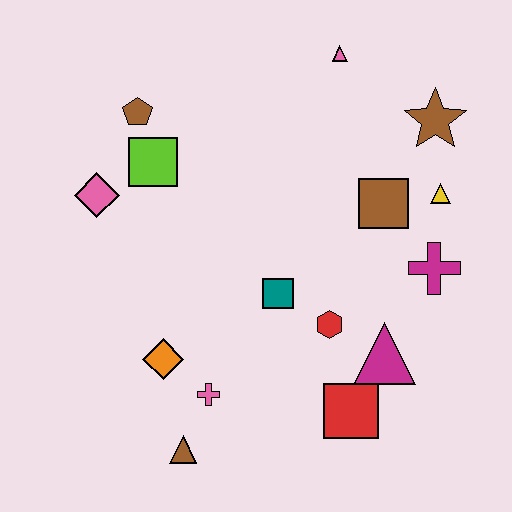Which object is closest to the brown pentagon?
The lime square is closest to the brown pentagon.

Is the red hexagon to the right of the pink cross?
Yes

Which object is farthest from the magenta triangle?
The brown pentagon is farthest from the magenta triangle.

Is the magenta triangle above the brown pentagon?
No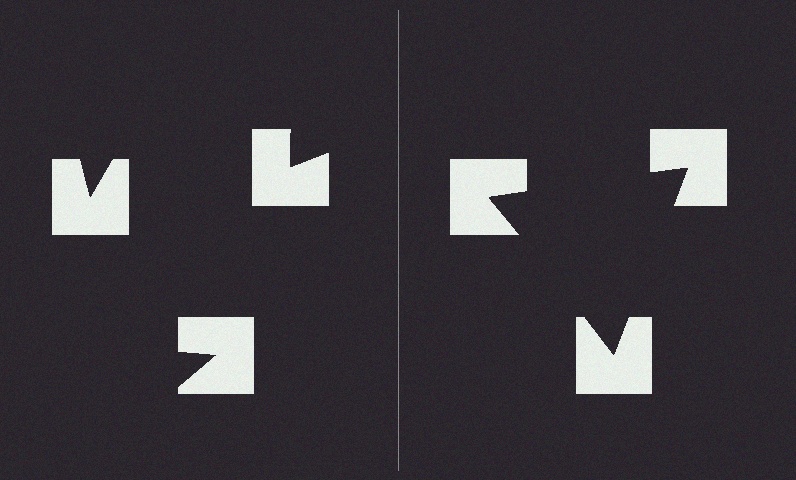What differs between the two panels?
The notched squares are positioned identically on both sides; only the wedge orientations differ. On the right they align to a triangle; on the left they are misaligned.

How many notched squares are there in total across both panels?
6 — 3 on each side.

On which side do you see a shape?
An illusory triangle appears on the right side. On the left side the wedge cuts are rotated, so no coherent shape forms.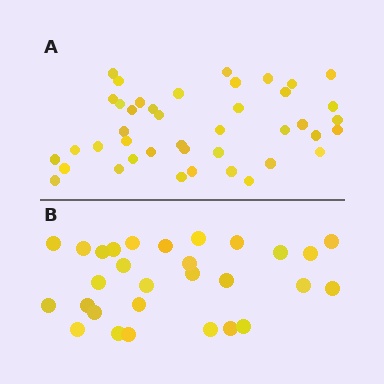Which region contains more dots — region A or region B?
Region A (the top region) has more dots.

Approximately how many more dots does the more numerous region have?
Region A has approximately 15 more dots than region B.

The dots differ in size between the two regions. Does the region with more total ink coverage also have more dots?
No. Region B has more total ink coverage because its dots are larger, but region A actually contains more individual dots. Total area can be misleading — the number of items is what matters here.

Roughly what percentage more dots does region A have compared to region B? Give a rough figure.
About 45% more.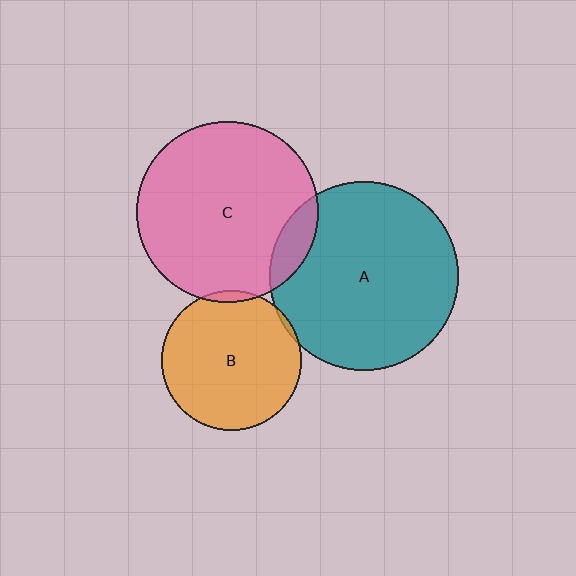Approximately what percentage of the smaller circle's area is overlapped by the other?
Approximately 10%.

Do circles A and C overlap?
Yes.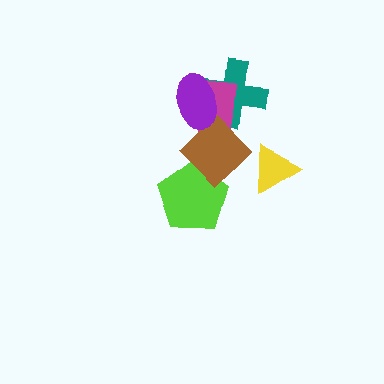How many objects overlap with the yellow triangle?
0 objects overlap with the yellow triangle.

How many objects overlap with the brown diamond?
4 objects overlap with the brown diamond.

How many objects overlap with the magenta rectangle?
3 objects overlap with the magenta rectangle.